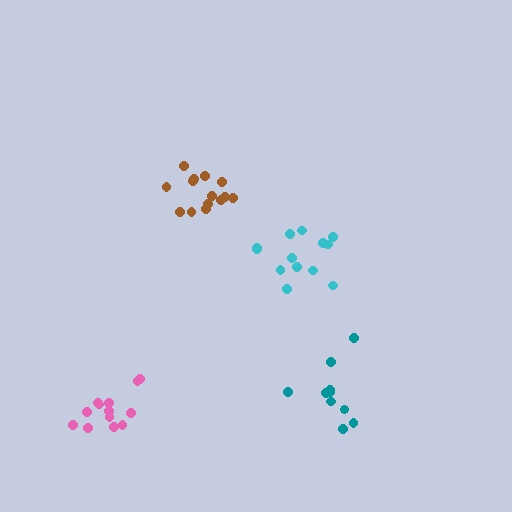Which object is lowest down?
The pink cluster is bottommost.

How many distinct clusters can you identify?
There are 4 distinct clusters.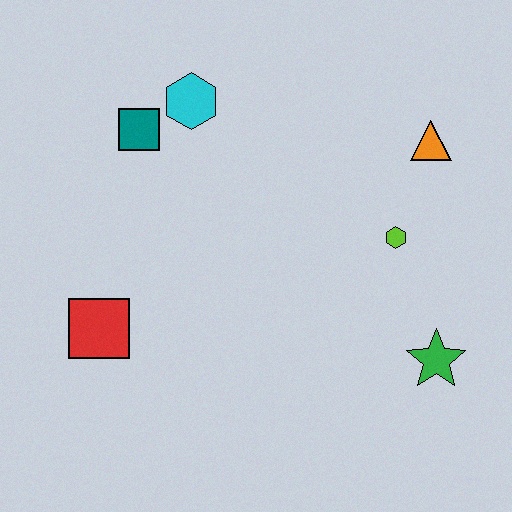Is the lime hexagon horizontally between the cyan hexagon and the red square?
No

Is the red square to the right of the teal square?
No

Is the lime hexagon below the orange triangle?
Yes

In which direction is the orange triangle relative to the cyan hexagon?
The orange triangle is to the right of the cyan hexagon.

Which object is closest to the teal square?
The cyan hexagon is closest to the teal square.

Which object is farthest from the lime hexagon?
The red square is farthest from the lime hexagon.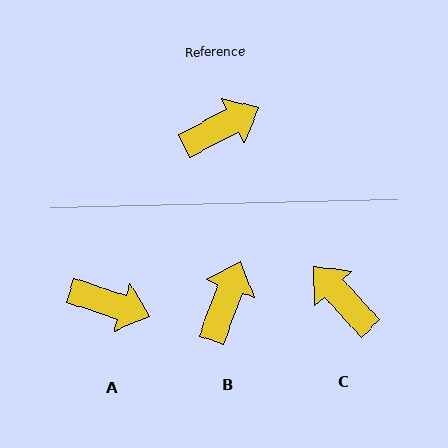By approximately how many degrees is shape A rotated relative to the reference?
Approximately 46 degrees clockwise.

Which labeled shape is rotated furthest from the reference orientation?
C, about 105 degrees away.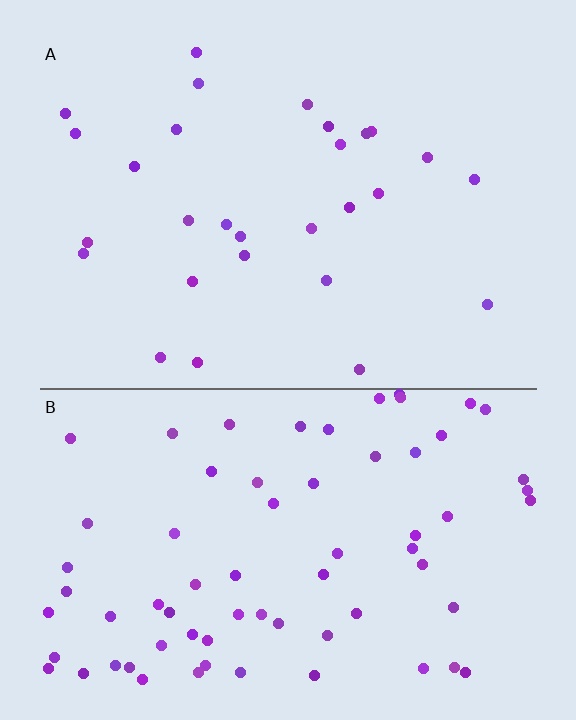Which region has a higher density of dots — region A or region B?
B (the bottom).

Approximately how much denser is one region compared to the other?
Approximately 2.5× — region B over region A.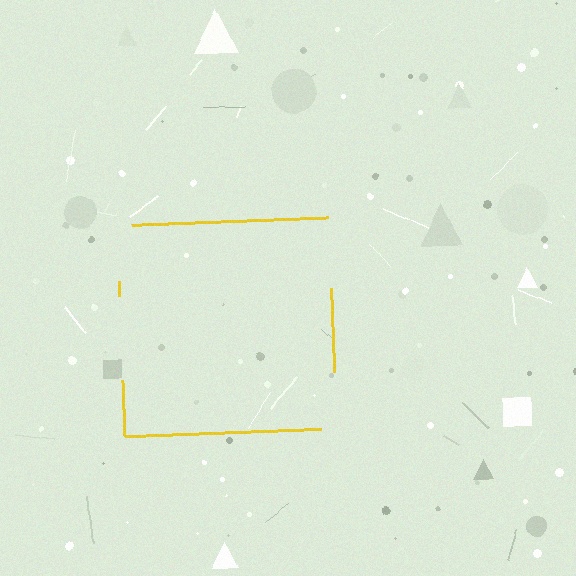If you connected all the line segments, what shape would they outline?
They would outline a square.